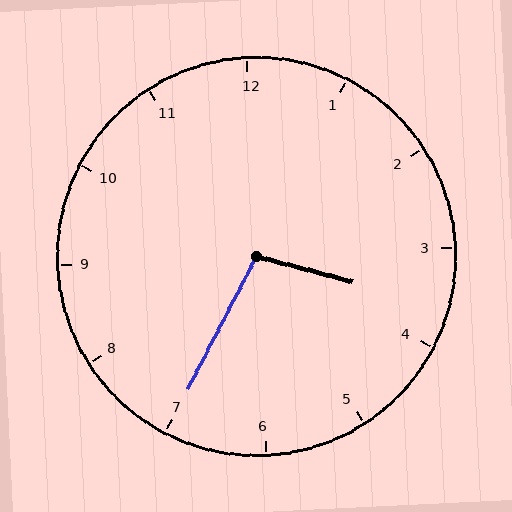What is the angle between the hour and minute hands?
Approximately 102 degrees.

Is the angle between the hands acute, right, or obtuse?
It is obtuse.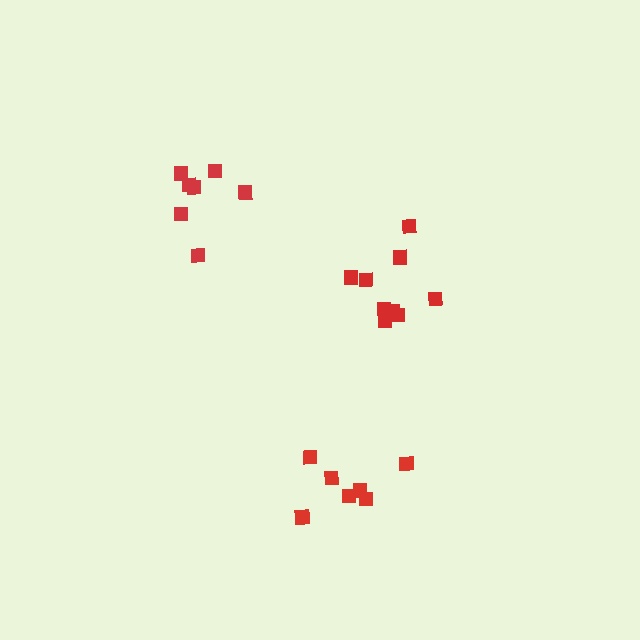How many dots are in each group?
Group 1: 9 dots, Group 2: 7 dots, Group 3: 7 dots (23 total).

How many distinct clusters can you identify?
There are 3 distinct clusters.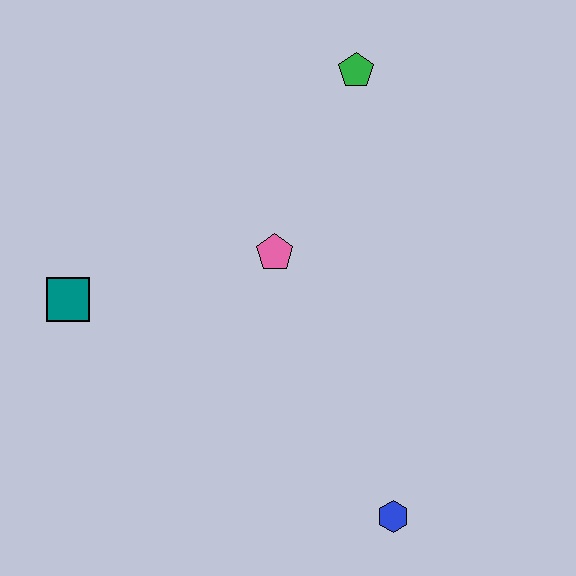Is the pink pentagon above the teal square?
Yes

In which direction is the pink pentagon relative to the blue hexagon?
The pink pentagon is above the blue hexagon.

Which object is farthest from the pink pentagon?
The blue hexagon is farthest from the pink pentagon.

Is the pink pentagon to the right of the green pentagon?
No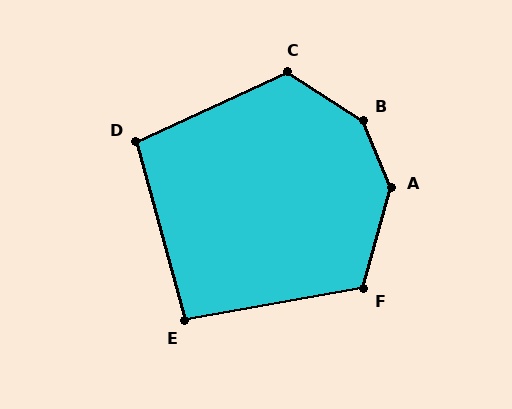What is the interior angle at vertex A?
Approximately 142 degrees (obtuse).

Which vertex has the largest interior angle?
B, at approximately 145 degrees.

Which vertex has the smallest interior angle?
E, at approximately 95 degrees.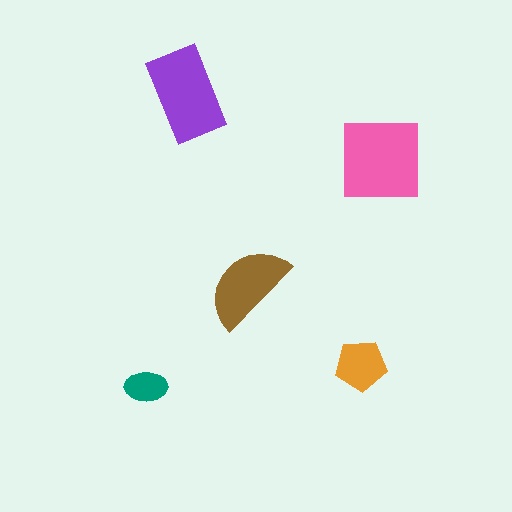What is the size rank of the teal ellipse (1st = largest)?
5th.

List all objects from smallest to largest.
The teal ellipse, the orange pentagon, the brown semicircle, the purple rectangle, the pink square.